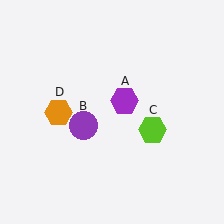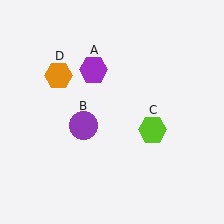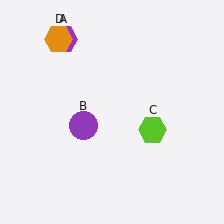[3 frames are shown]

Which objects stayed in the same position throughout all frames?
Purple circle (object B) and lime hexagon (object C) remained stationary.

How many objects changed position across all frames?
2 objects changed position: purple hexagon (object A), orange hexagon (object D).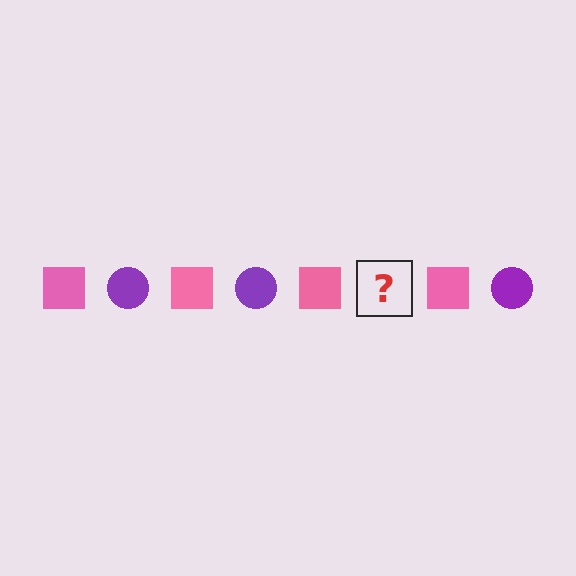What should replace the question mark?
The question mark should be replaced with a purple circle.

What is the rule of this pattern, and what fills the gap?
The rule is that the pattern alternates between pink square and purple circle. The gap should be filled with a purple circle.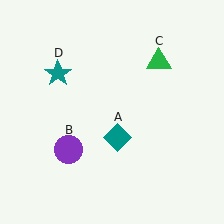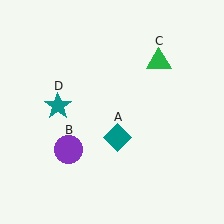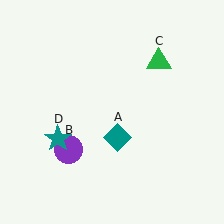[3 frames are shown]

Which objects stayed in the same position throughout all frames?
Teal diamond (object A) and purple circle (object B) and green triangle (object C) remained stationary.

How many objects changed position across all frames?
1 object changed position: teal star (object D).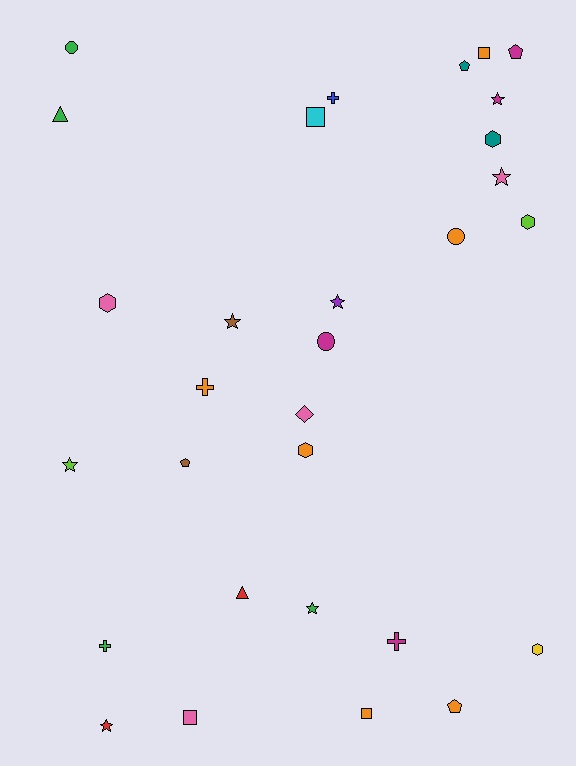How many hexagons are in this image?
There are 5 hexagons.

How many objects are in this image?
There are 30 objects.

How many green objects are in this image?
There are 4 green objects.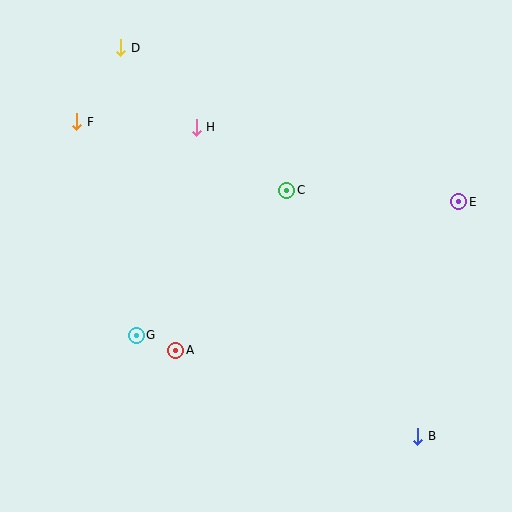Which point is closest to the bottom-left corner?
Point G is closest to the bottom-left corner.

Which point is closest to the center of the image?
Point C at (287, 190) is closest to the center.